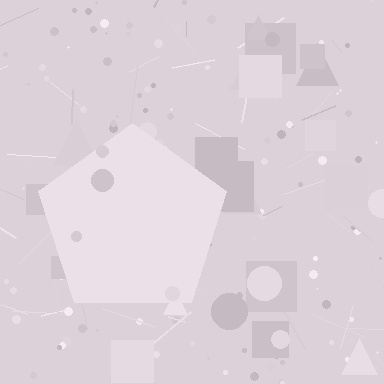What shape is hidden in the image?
A pentagon is hidden in the image.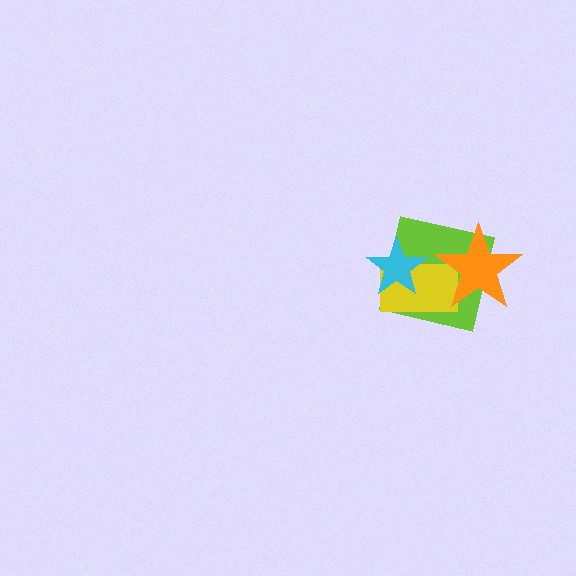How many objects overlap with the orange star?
2 objects overlap with the orange star.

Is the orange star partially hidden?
No, no other shape covers it.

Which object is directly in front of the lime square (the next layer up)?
The yellow rectangle is directly in front of the lime square.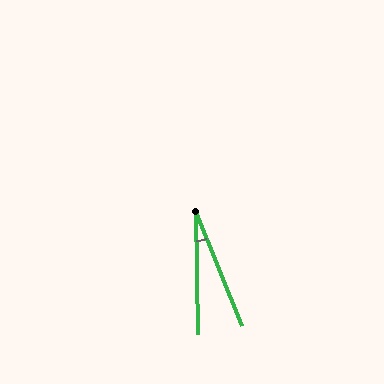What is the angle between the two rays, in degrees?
Approximately 21 degrees.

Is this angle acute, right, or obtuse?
It is acute.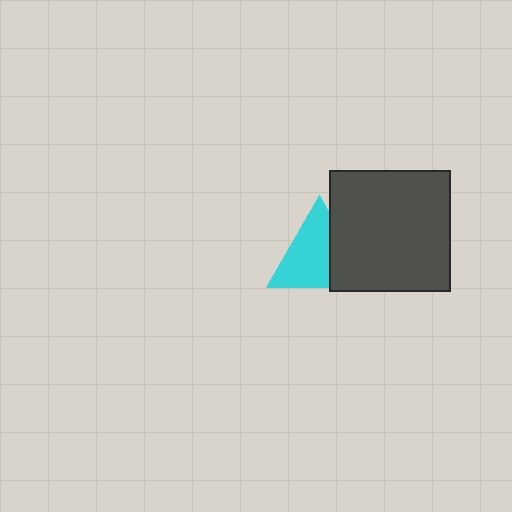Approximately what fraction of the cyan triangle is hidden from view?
Roughly 33% of the cyan triangle is hidden behind the dark gray square.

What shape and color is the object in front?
The object in front is a dark gray square.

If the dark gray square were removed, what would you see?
You would see the complete cyan triangle.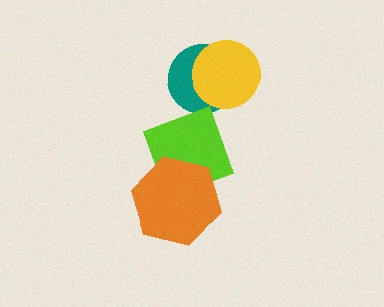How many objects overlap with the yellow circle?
1 object overlaps with the yellow circle.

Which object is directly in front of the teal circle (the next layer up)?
The yellow circle is directly in front of the teal circle.